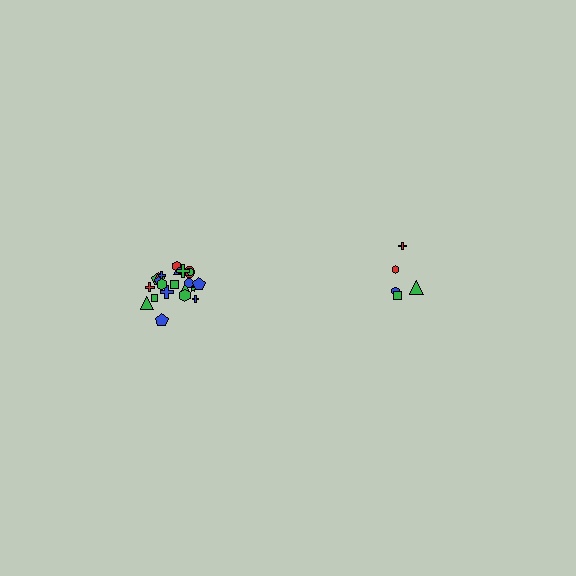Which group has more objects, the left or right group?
The left group.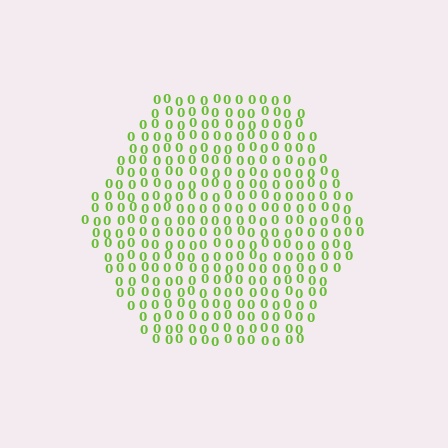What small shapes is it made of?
It is made of small digit 0's.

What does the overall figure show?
The overall figure shows a hexagon.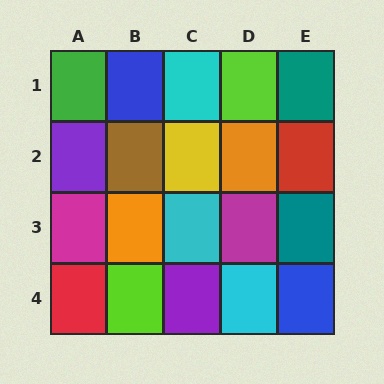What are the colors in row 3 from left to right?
Magenta, orange, cyan, magenta, teal.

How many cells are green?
1 cell is green.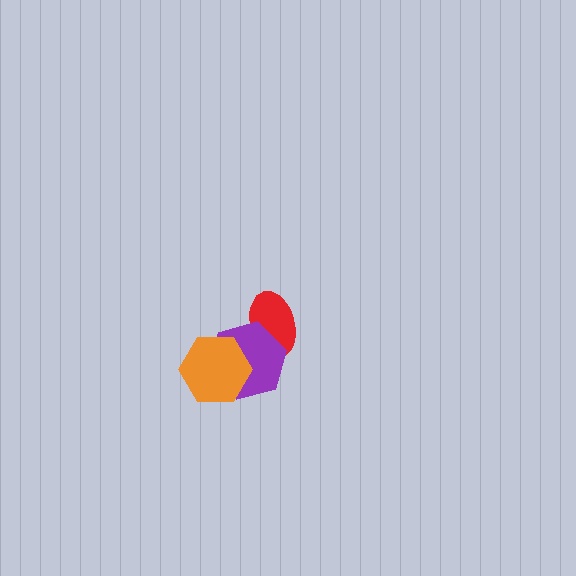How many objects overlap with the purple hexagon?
2 objects overlap with the purple hexagon.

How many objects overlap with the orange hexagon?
1 object overlaps with the orange hexagon.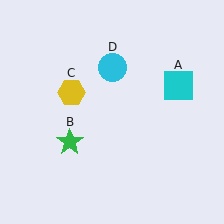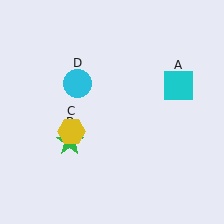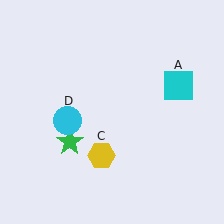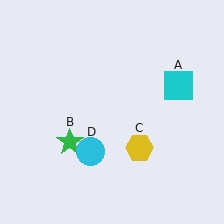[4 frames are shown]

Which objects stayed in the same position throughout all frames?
Cyan square (object A) and green star (object B) remained stationary.